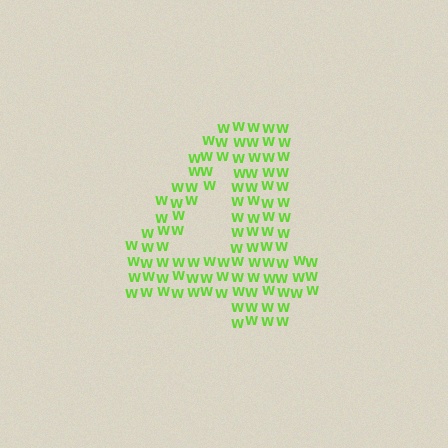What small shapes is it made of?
It is made of small letter W's.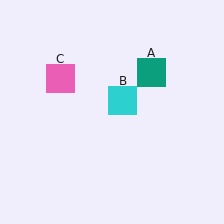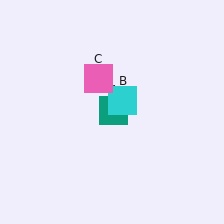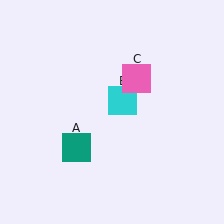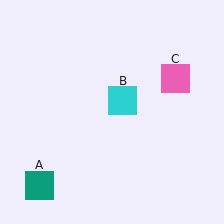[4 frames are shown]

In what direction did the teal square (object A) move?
The teal square (object A) moved down and to the left.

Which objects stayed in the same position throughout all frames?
Cyan square (object B) remained stationary.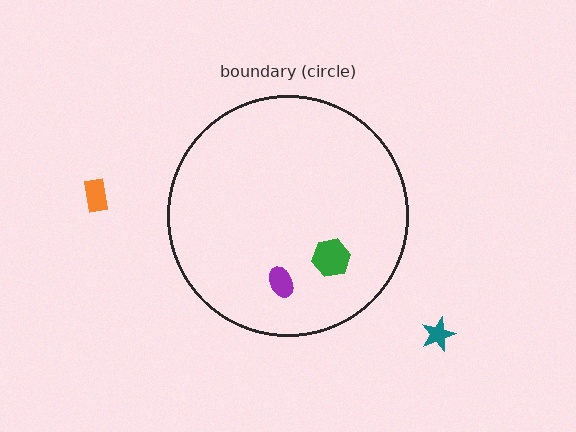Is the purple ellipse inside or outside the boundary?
Inside.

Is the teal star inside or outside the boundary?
Outside.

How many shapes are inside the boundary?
2 inside, 2 outside.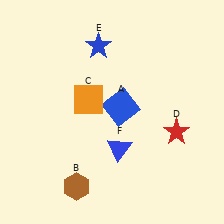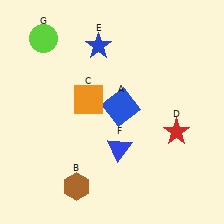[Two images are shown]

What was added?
A lime circle (G) was added in Image 2.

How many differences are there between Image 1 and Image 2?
There is 1 difference between the two images.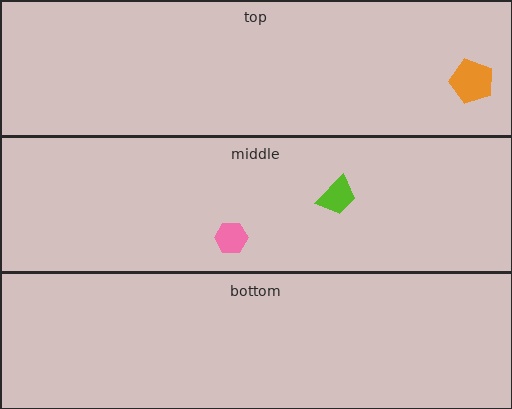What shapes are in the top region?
The orange pentagon.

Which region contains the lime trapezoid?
The middle region.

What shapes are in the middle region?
The lime trapezoid, the pink hexagon.